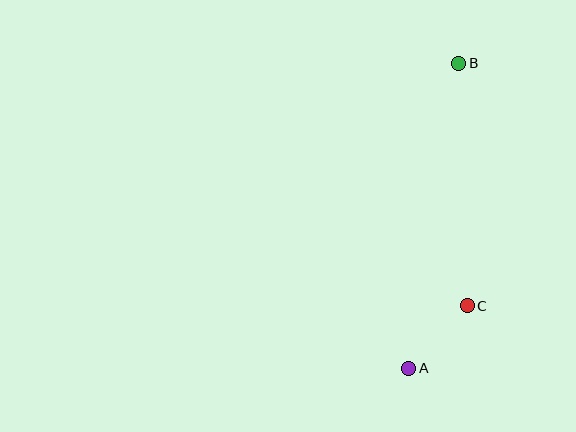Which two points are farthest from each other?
Points A and B are farthest from each other.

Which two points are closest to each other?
Points A and C are closest to each other.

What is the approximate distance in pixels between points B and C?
The distance between B and C is approximately 243 pixels.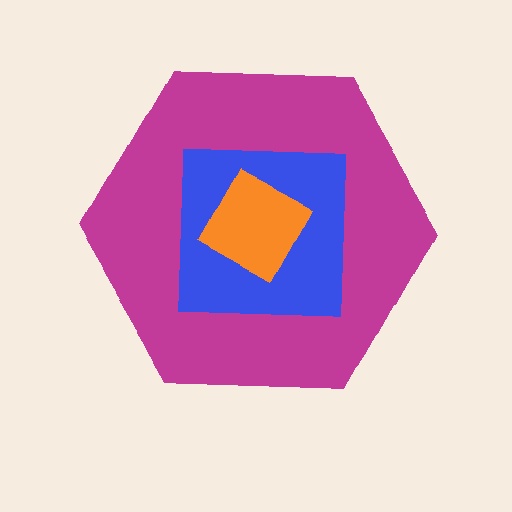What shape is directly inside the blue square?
The orange diamond.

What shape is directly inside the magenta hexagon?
The blue square.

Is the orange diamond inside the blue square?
Yes.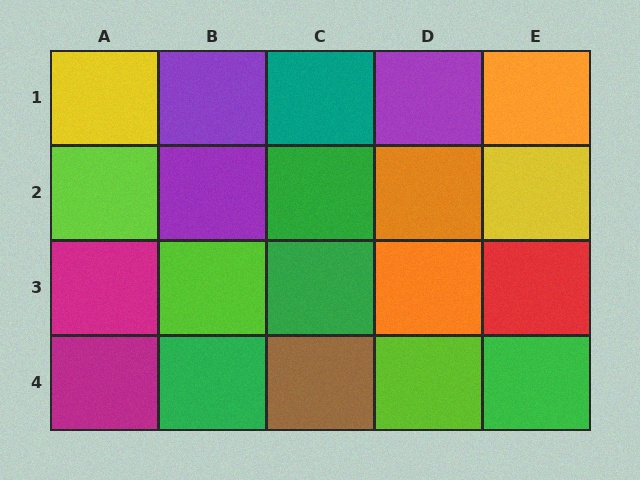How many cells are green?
4 cells are green.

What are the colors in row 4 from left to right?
Magenta, green, brown, lime, green.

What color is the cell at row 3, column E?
Red.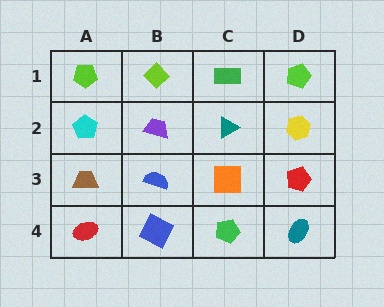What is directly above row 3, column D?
A yellow hexagon.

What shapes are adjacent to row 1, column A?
A cyan pentagon (row 2, column A), a lime diamond (row 1, column B).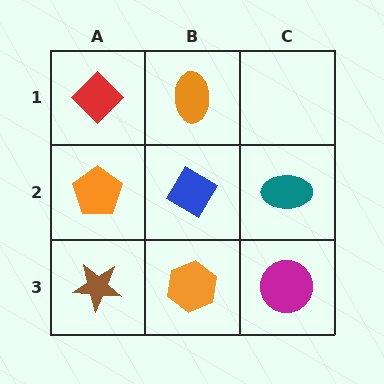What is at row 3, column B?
An orange hexagon.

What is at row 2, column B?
A blue diamond.